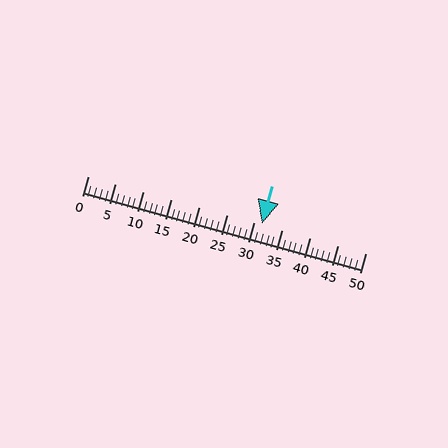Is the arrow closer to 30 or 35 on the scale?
The arrow is closer to 30.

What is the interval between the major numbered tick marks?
The major tick marks are spaced 5 units apart.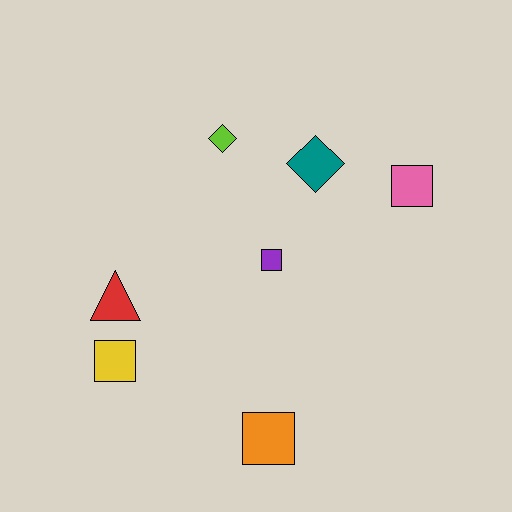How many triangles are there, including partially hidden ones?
There is 1 triangle.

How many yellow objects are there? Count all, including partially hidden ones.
There is 1 yellow object.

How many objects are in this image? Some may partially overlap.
There are 7 objects.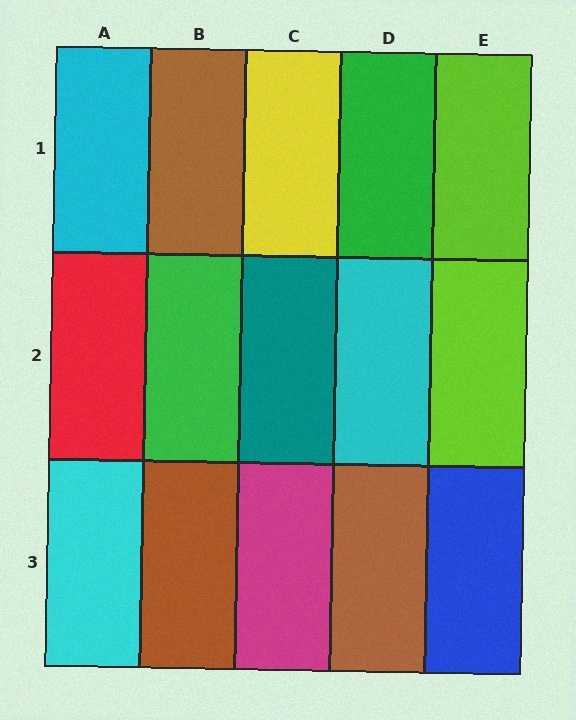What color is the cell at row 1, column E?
Lime.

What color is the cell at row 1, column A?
Cyan.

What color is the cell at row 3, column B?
Brown.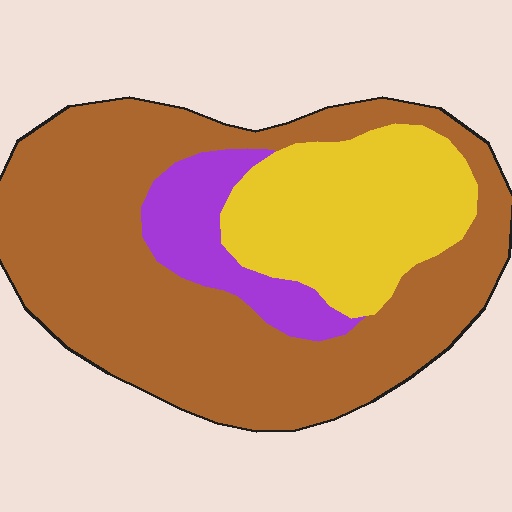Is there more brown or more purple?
Brown.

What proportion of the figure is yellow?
Yellow covers around 25% of the figure.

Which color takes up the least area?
Purple, at roughly 10%.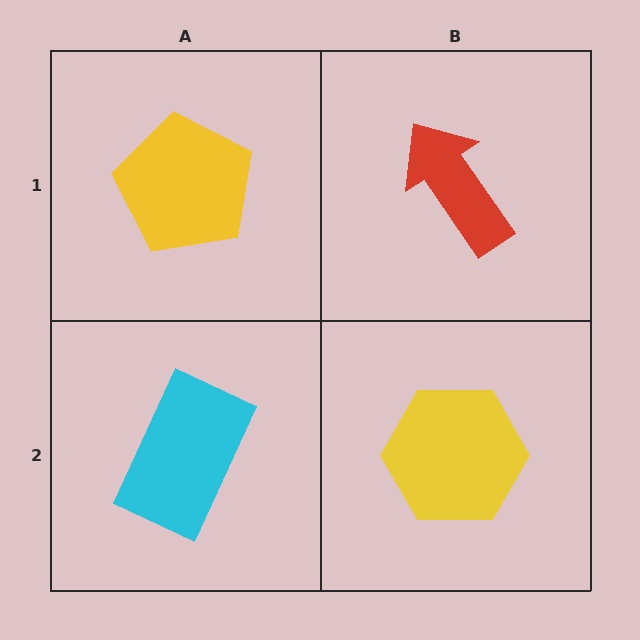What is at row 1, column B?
A red arrow.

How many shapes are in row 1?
2 shapes.